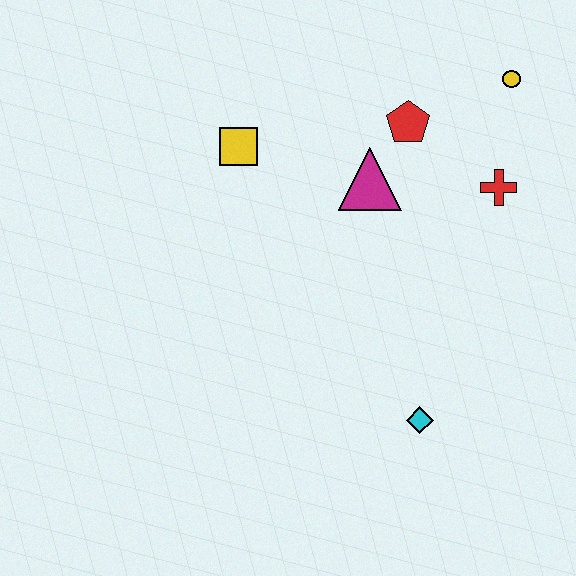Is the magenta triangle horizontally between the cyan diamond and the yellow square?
Yes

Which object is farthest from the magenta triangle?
The cyan diamond is farthest from the magenta triangle.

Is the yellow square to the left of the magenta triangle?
Yes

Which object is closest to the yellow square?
The magenta triangle is closest to the yellow square.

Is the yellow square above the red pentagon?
No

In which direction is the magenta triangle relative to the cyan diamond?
The magenta triangle is above the cyan diamond.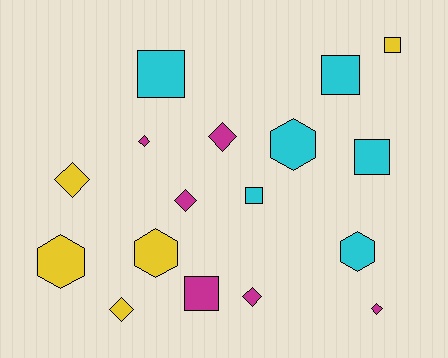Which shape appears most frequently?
Diamond, with 7 objects.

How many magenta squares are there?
There is 1 magenta square.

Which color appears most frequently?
Cyan, with 6 objects.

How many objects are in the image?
There are 17 objects.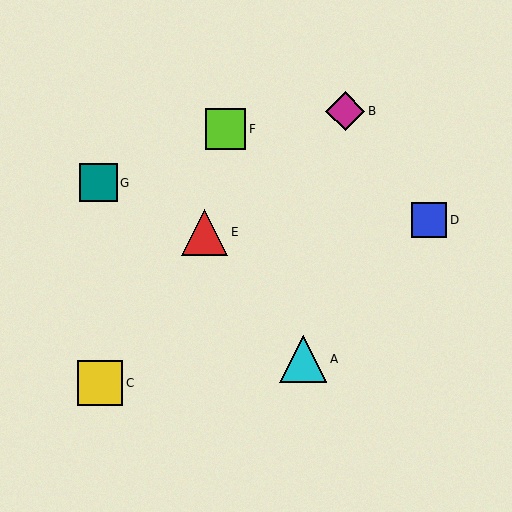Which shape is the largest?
The cyan triangle (labeled A) is the largest.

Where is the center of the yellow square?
The center of the yellow square is at (100, 383).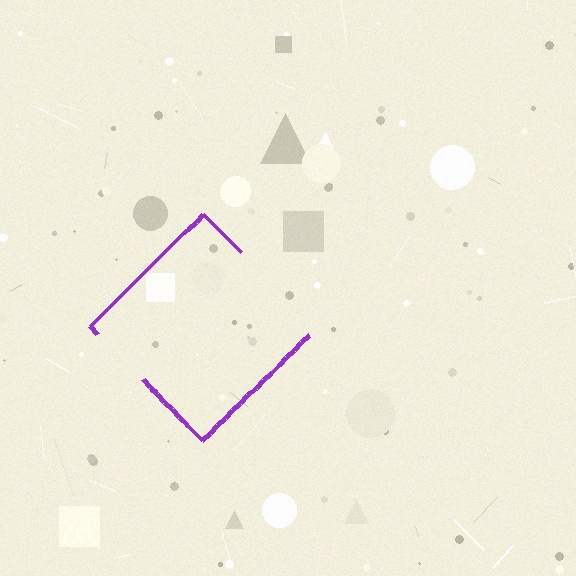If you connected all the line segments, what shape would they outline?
They would outline a diamond.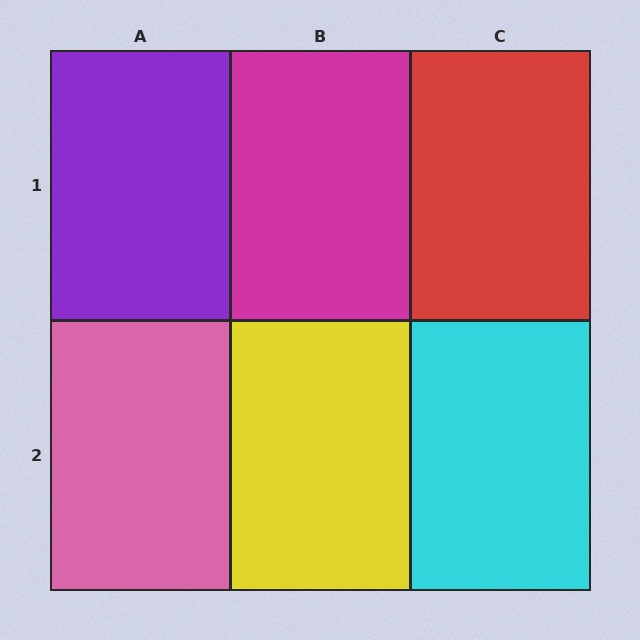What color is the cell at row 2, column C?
Cyan.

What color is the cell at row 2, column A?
Pink.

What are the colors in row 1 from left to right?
Purple, magenta, red.